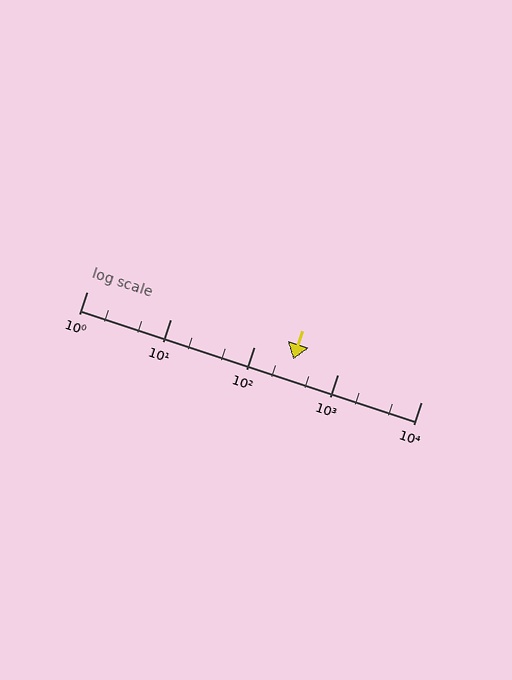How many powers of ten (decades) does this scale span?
The scale spans 4 decades, from 1 to 10000.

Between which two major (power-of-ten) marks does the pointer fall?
The pointer is between 100 and 1000.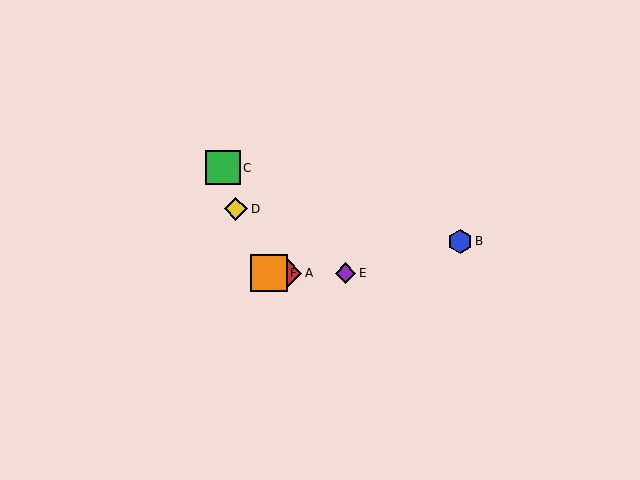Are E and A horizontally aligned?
Yes, both are at y≈273.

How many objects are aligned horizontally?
3 objects (A, E, F) are aligned horizontally.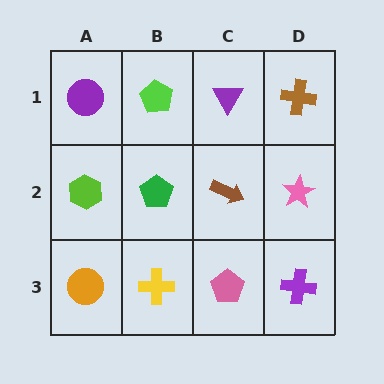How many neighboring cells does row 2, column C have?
4.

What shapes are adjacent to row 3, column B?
A green pentagon (row 2, column B), an orange circle (row 3, column A), a pink pentagon (row 3, column C).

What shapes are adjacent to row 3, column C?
A brown arrow (row 2, column C), a yellow cross (row 3, column B), a purple cross (row 3, column D).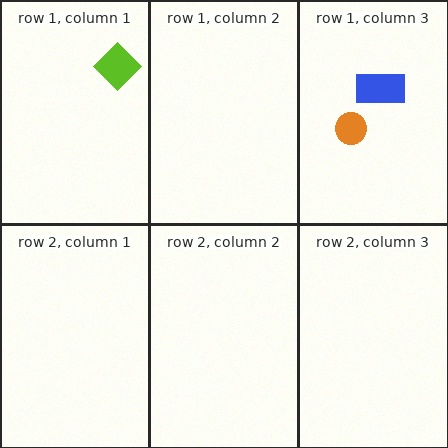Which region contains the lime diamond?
The row 1, column 1 region.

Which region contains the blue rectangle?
The row 1, column 3 region.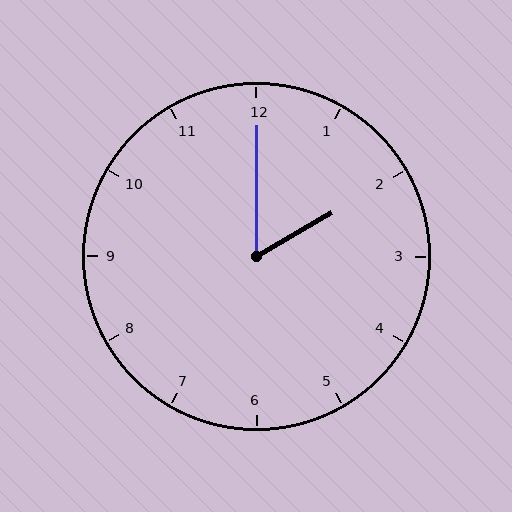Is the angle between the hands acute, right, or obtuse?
It is acute.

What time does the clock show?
2:00.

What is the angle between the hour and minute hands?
Approximately 60 degrees.